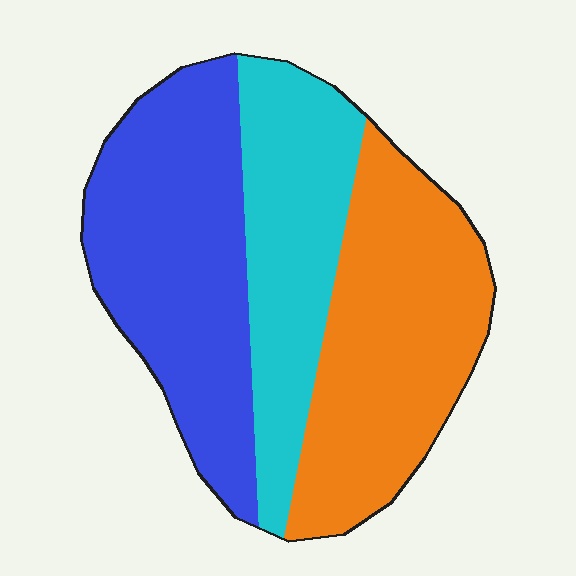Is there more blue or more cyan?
Blue.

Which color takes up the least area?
Cyan, at roughly 25%.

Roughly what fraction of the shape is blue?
Blue covers about 35% of the shape.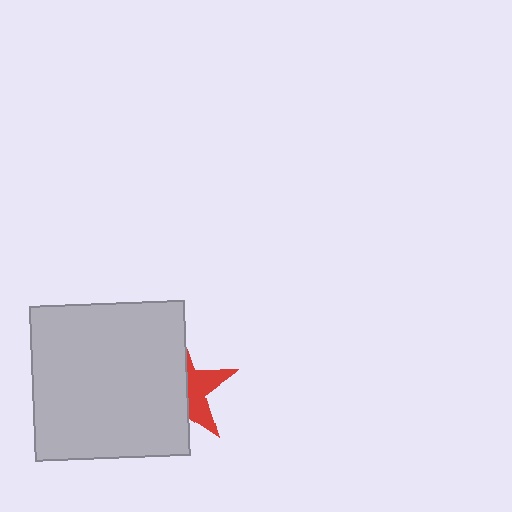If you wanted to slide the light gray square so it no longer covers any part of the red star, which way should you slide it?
Slide it left — that is the most direct way to separate the two shapes.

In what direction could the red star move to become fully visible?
The red star could move right. That would shift it out from behind the light gray square entirely.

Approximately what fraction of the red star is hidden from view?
Roughly 62% of the red star is hidden behind the light gray square.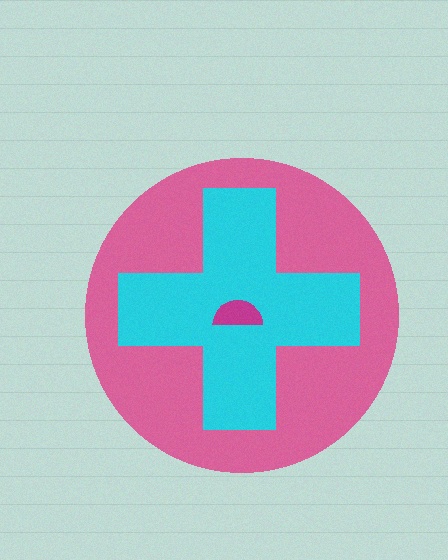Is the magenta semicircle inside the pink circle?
Yes.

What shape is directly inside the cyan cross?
The magenta semicircle.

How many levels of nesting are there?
3.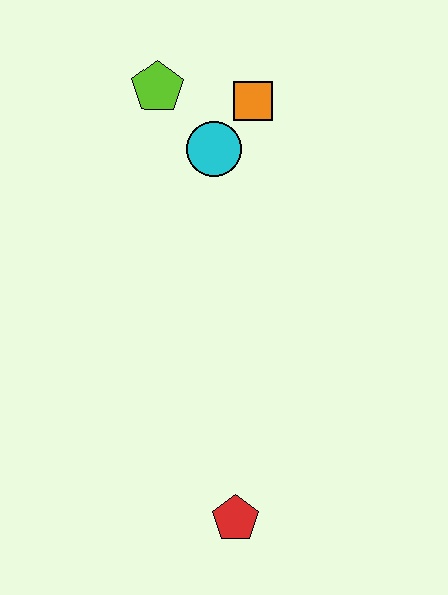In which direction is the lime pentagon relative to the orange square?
The lime pentagon is to the left of the orange square.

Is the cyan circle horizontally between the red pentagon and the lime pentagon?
Yes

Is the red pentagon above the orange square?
No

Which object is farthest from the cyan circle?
The red pentagon is farthest from the cyan circle.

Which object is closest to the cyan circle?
The orange square is closest to the cyan circle.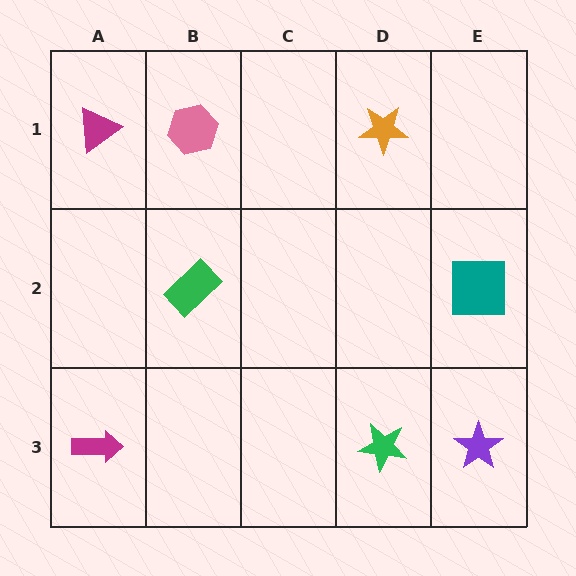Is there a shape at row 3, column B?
No, that cell is empty.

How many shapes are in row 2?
2 shapes.